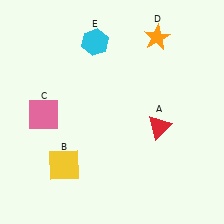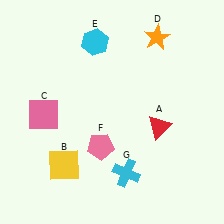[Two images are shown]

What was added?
A pink pentagon (F), a cyan cross (G) were added in Image 2.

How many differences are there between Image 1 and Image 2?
There are 2 differences between the two images.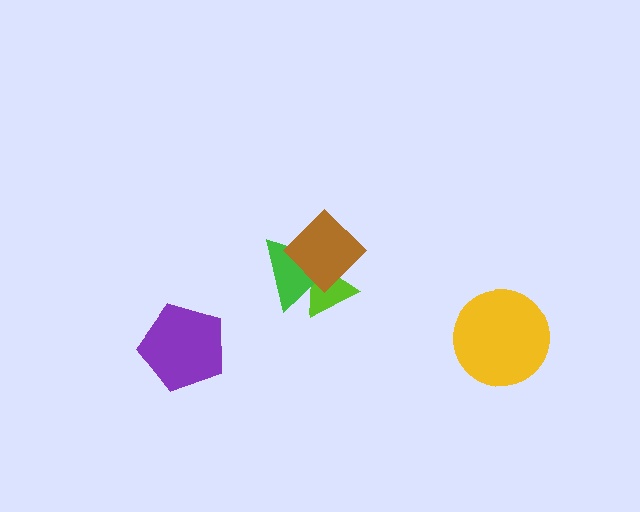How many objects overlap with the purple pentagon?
0 objects overlap with the purple pentagon.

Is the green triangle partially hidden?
Yes, it is partially covered by another shape.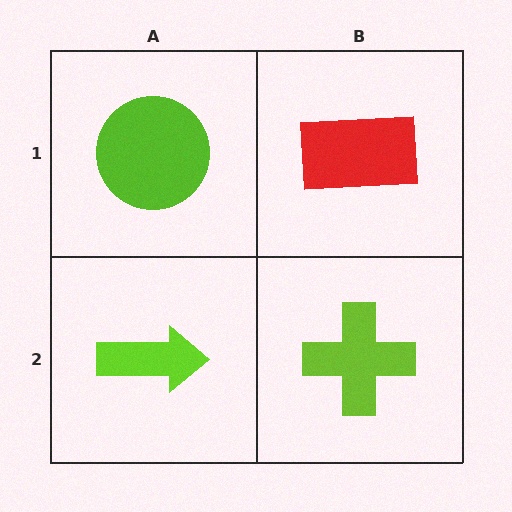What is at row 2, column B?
A lime cross.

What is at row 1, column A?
A lime circle.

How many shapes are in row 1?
2 shapes.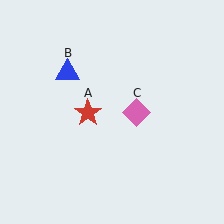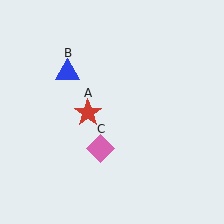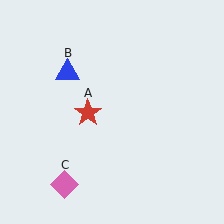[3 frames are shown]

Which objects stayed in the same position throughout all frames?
Red star (object A) and blue triangle (object B) remained stationary.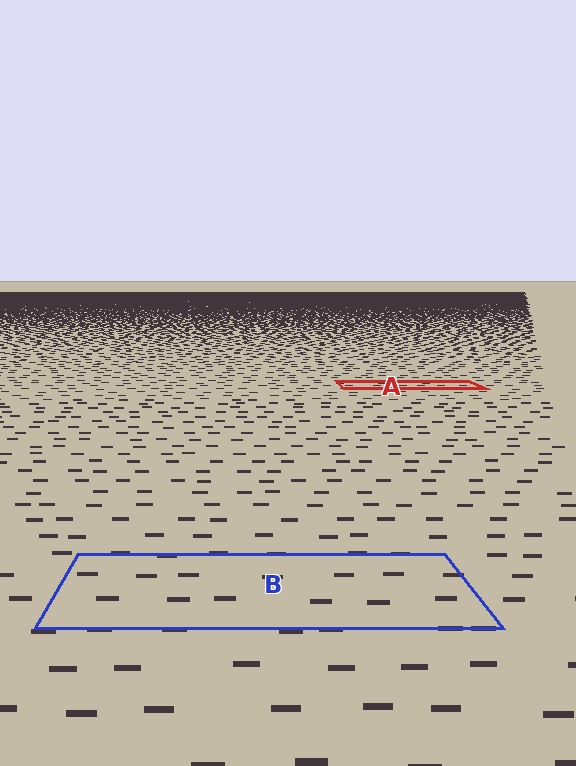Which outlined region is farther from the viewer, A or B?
Region A is farther from the viewer — the texture elements inside it appear smaller and more densely packed.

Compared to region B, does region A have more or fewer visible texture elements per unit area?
Region A has more texture elements per unit area — they are packed more densely because it is farther away.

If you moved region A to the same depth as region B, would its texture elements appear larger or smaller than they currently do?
They would appear larger. At a closer depth, the same texture elements are projected at a bigger on-screen size.